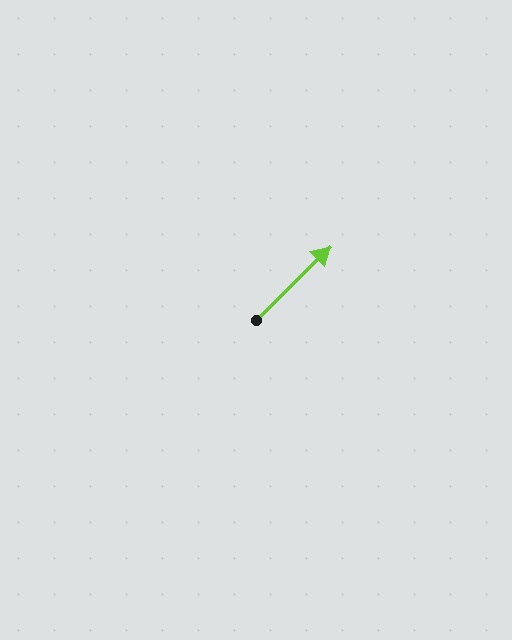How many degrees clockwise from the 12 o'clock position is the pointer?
Approximately 45 degrees.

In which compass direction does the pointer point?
Northeast.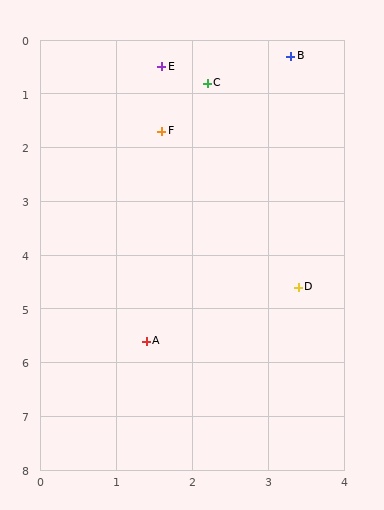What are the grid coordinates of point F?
Point F is at approximately (1.6, 1.7).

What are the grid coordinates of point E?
Point E is at approximately (1.6, 0.5).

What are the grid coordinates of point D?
Point D is at approximately (3.4, 4.6).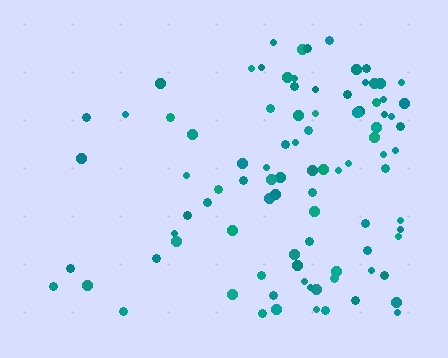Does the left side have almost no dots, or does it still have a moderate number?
Still a moderate number, just noticeably fewer than the right.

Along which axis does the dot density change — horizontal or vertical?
Horizontal.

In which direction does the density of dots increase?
From left to right, with the right side densest.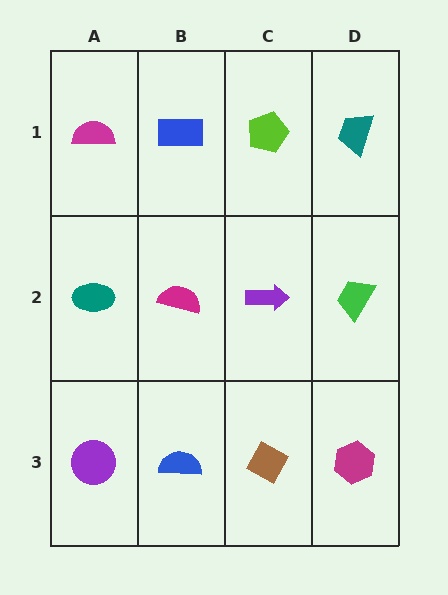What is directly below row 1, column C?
A purple arrow.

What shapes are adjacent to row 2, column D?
A teal trapezoid (row 1, column D), a magenta hexagon (row 3, column D), a purple arrow (row 2, column C).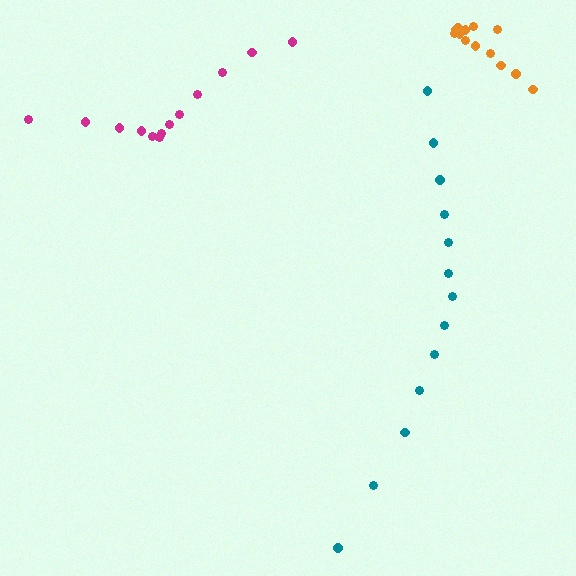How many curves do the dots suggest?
There are 3 distinct paths.